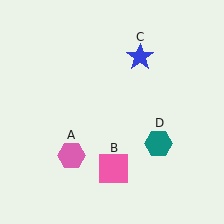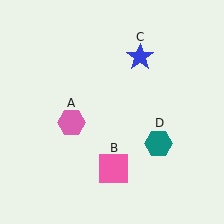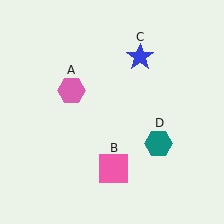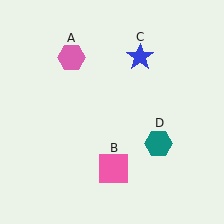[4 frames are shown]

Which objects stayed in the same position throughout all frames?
Pink square (object B) and blue star (object C) and teal hexagon (object D) remained stationary.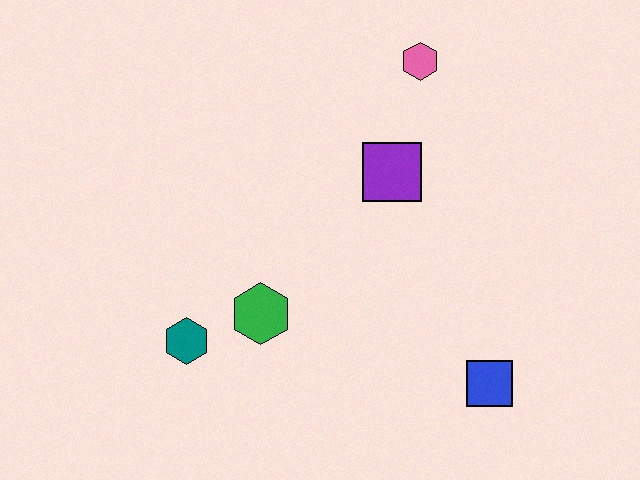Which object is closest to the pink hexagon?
The purple square is closest to the pink hexagon.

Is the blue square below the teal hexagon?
Yes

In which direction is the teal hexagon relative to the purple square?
The teal hexagon is to the left of the purple square.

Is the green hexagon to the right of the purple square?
No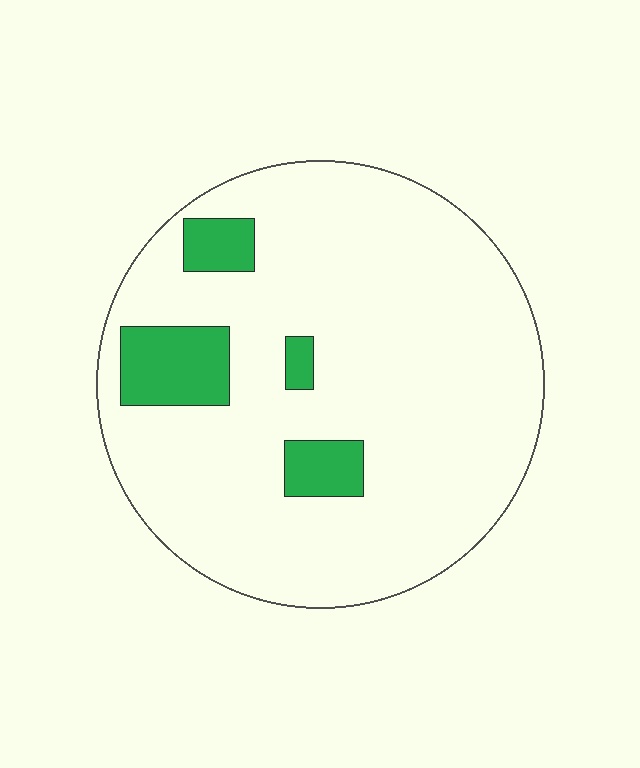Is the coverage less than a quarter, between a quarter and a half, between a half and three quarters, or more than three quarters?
Less than a quarter.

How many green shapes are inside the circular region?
4.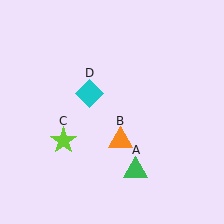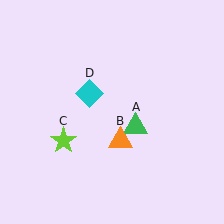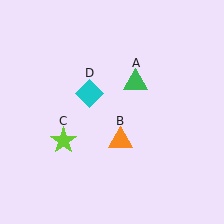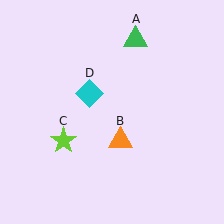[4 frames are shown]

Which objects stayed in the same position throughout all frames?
Orange triangle (object B) and lime star (object C) and cyan diamond (object D) remained stationary.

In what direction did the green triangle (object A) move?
The green triangle (object A) moved up.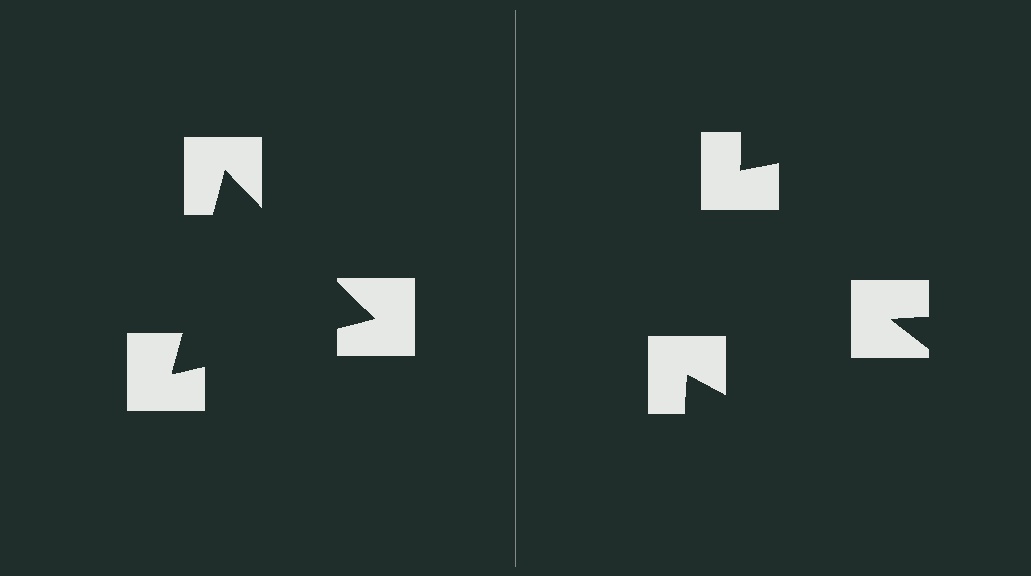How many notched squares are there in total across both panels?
6 — 3 on each side.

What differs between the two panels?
The notched squares are positioned identically on both sides; only the wedge orientations differ. On the left they align to a triangle; on the right they are misaligned.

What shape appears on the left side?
An illusory triangle.